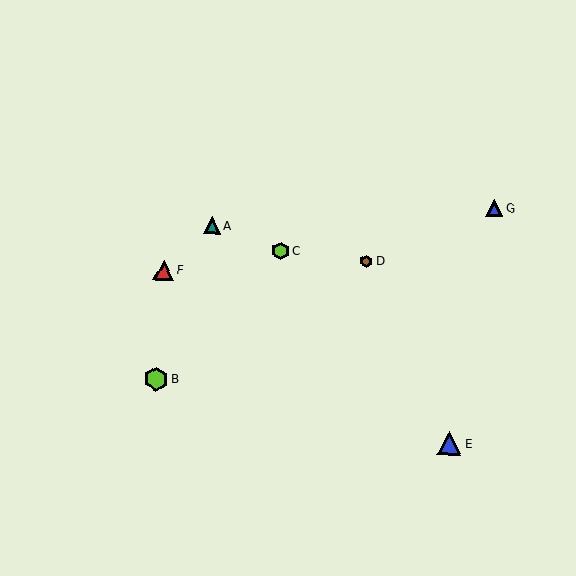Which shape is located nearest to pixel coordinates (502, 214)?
The blue triangle (labeled G) at (494, 208) is nearest to that location.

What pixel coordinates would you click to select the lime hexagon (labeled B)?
Click at (156, 379) to select the lime hexagon B.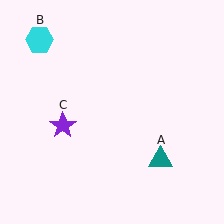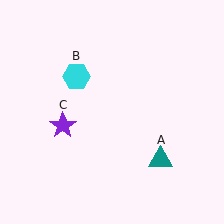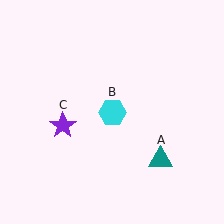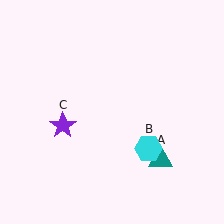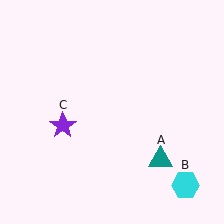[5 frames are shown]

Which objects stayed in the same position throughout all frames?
Teal triangle (object A) and purple star (object C) remained stationary.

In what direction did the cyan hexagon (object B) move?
The cyan hexagon (object B) moved down and to the right.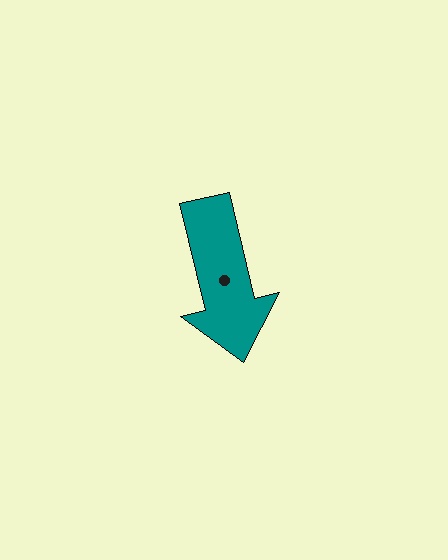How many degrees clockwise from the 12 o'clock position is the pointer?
Approximately 167 degrees.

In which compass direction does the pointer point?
South.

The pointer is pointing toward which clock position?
Roughly 6 o'clock.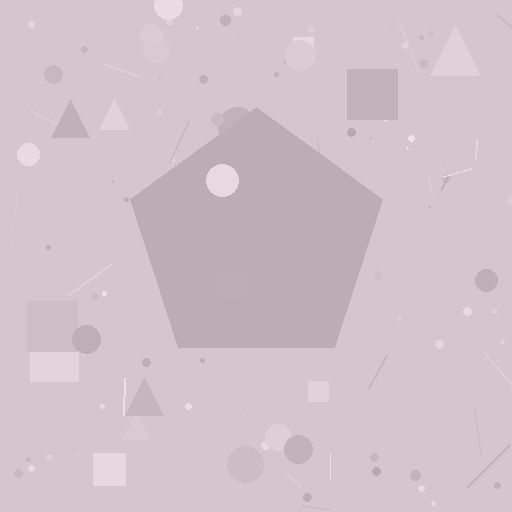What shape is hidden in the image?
A pentagon is hidden in the image.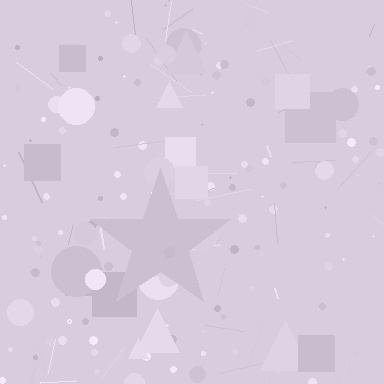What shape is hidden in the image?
A star is hidden in the image.